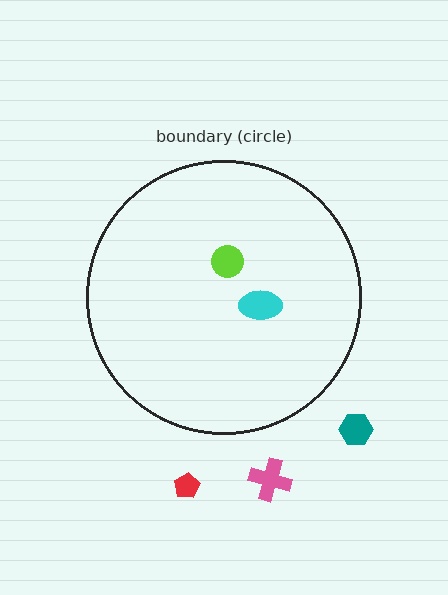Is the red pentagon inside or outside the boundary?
Outside.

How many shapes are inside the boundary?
2 inside, 3 outside.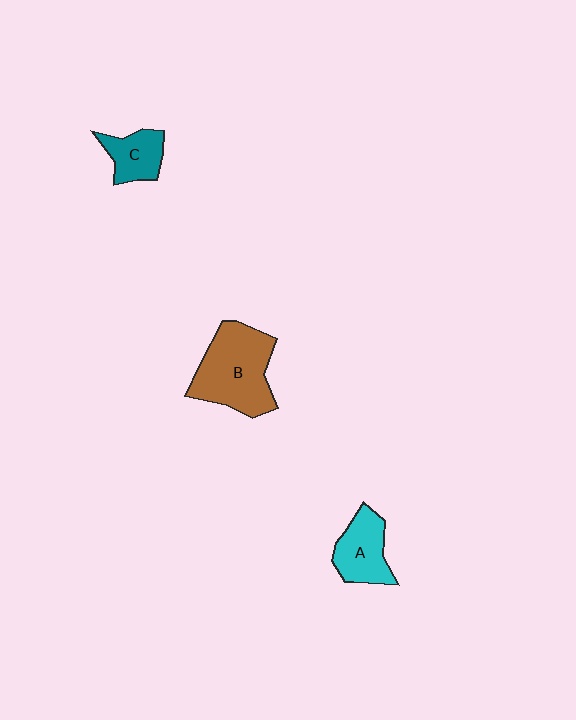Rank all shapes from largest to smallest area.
From largest to smallest: B (brown), A (cyan), C (teal).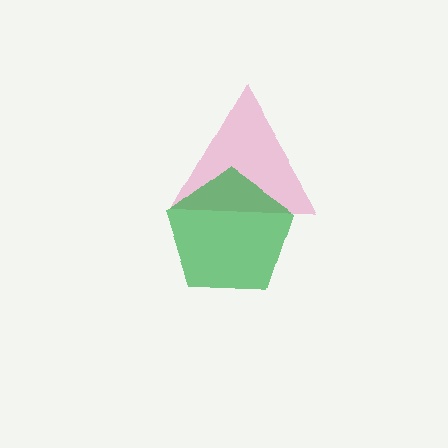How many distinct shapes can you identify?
There are 2 distinct shapes: a pink triangle, a green pentagon.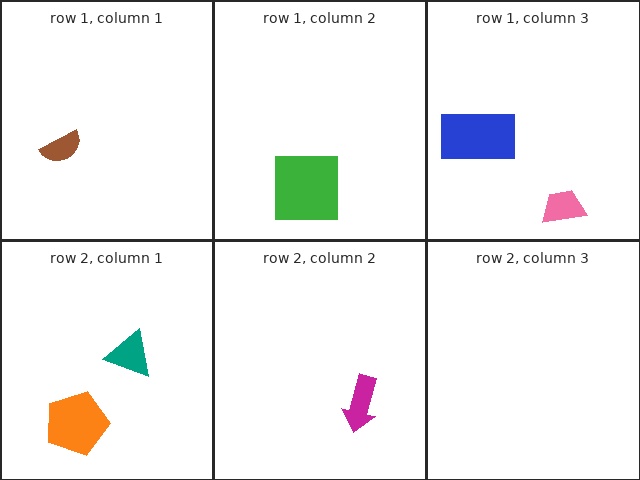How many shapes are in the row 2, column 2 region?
1.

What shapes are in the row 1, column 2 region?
The green square.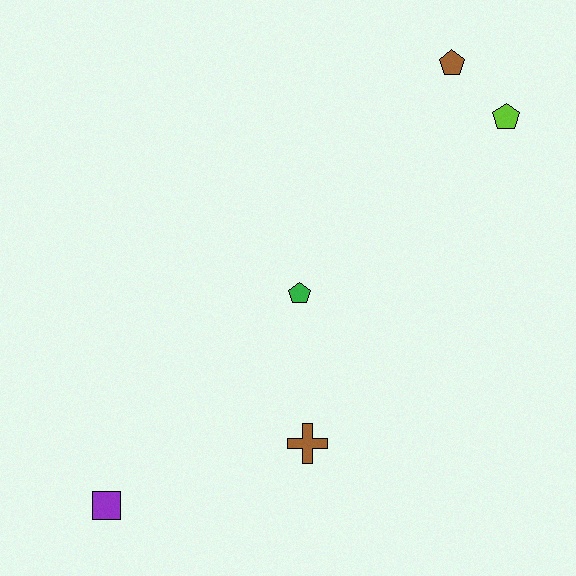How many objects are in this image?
There are 5 objects.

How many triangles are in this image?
There are no triangles.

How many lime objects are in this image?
There is 1 lime object.